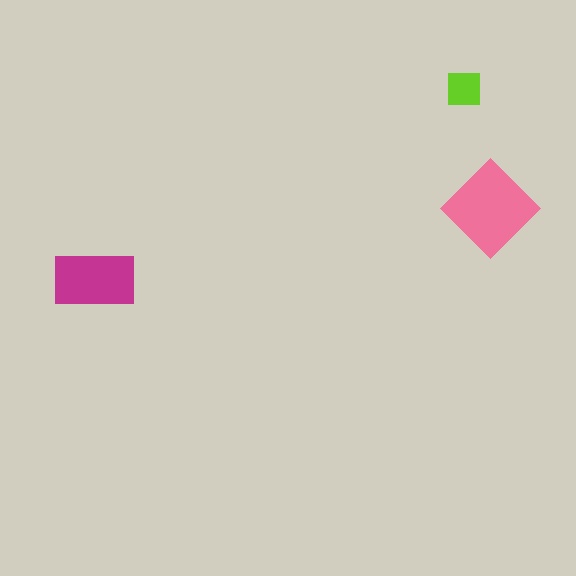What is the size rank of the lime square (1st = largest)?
3rd.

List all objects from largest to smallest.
The pink diamond, the magenta rectangle, the lime square.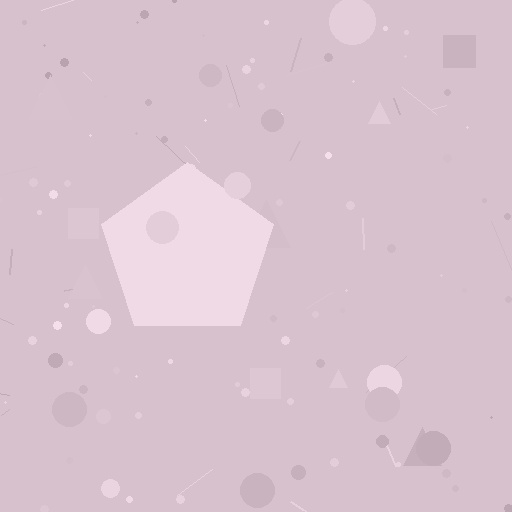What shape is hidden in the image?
A pentagon is hidden in the image.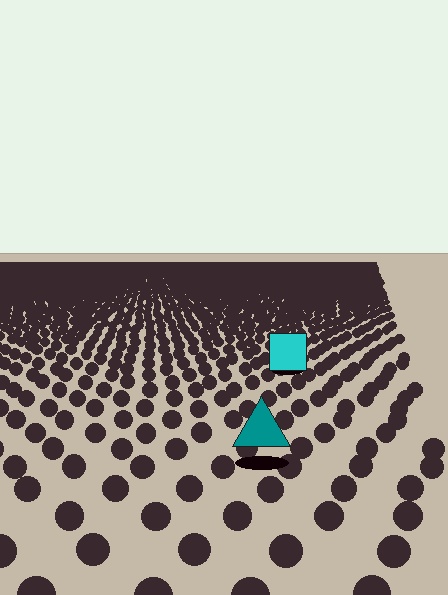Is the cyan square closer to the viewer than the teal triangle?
No. The teal triangle is closer — you can tell from the texture gradient: the ground texture is coarser near it.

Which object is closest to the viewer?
The teal triangle is closest. The texture marks near it are larger and more spread out.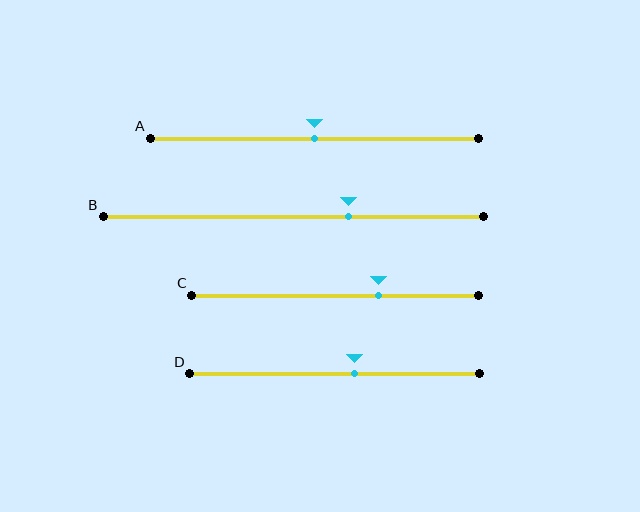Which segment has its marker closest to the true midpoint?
Segment A has its marker closest to the true midpoint.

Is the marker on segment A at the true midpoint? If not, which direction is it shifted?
Yes, the marker on segment A is at the true midpoint.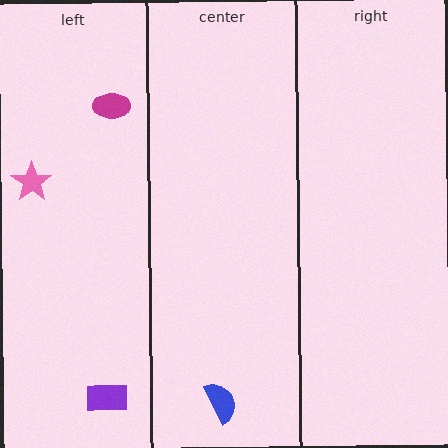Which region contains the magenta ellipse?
The left region.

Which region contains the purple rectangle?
The left region.